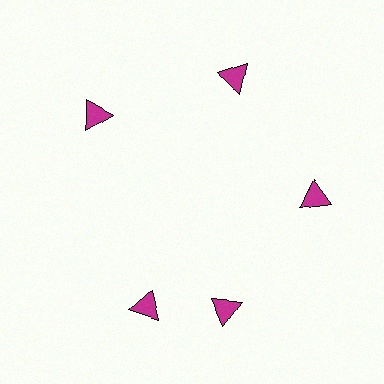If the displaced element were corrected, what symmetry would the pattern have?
It would have 5-fold rotational symmetry — the pattern would map onto itself every 72 degrees.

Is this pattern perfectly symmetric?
No. The 5 magenta triangles are arranged in a ring, but one element near the 8 o'clock position is rotated out of alignment along the ring, breaking the 5-fold rotational symmetry.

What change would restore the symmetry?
The symmetry would be restored by rotating it back into even spacing with its neighbors so that all 5 triangles sit at equal angles and equal distance from the center.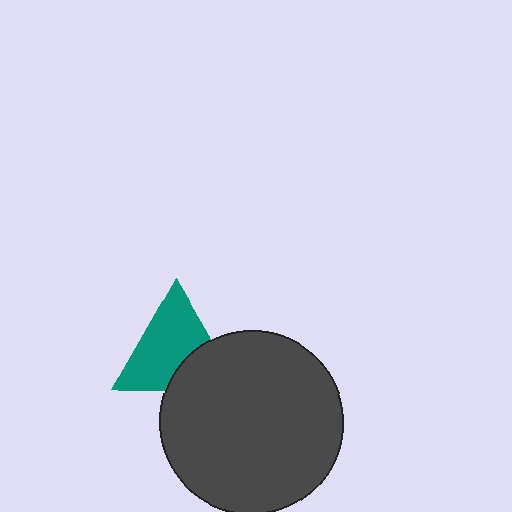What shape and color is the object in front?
The object in front is a dark gray circle.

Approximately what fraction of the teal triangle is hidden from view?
Roughly 31% of the teal triangle is hidden behind the dark gray circle.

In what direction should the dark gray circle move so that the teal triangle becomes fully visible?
The dark gray circle should move down. That is the shortest direction to clear the overlap and leave the teal triangle fully visible.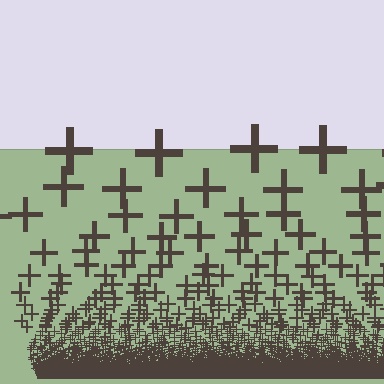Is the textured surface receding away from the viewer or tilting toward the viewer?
The surface appears to tilt toward the viewer. Texture elements get larger and sparser toward the top.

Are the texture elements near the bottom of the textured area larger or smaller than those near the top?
Smaller. The gradient is inverted — elements near the bottom are smaller and denser.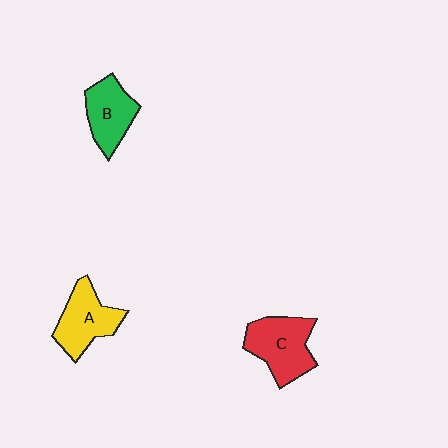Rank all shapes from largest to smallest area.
From largest to smallest: C (red), A (yellow), B (green).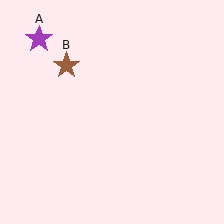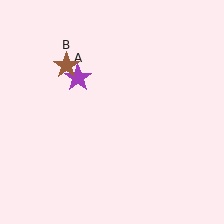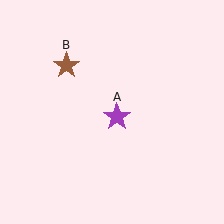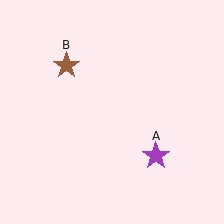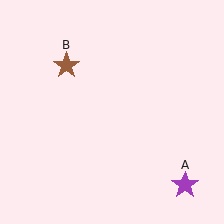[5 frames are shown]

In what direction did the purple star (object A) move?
The purple star (object A) moved down and to the right.